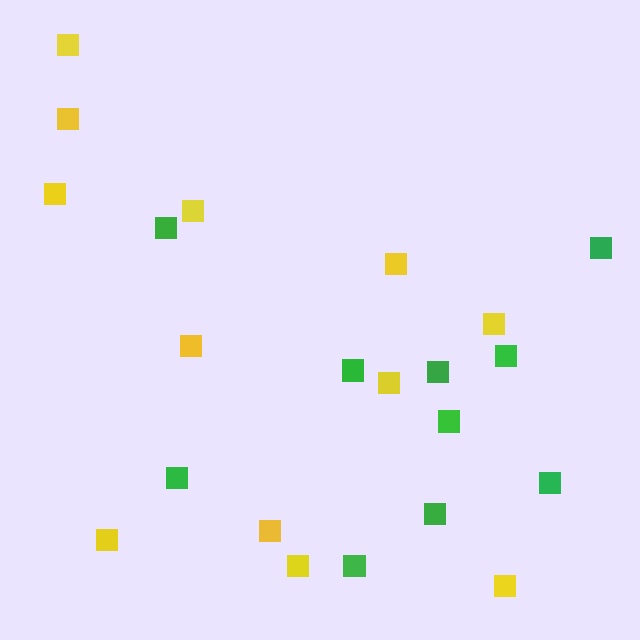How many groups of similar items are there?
There are 2 groups: one group of green squares (10) and one group of yellow squares (12).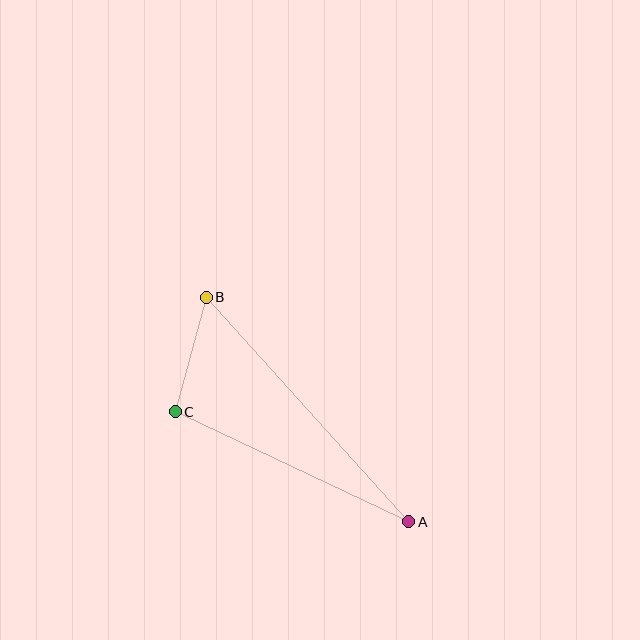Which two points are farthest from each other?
Points A and B are farthest from each other.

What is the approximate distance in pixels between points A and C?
The distance between A and C is approximately 258 pixels.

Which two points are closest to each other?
Points B and C are closest to each other.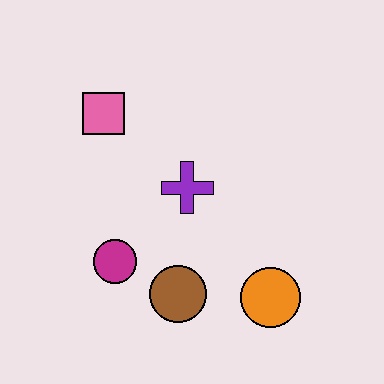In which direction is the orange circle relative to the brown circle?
The orange circle is to the right of the brown circle.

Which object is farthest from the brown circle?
The pink square is farthest from the brown circle.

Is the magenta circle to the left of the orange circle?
Yes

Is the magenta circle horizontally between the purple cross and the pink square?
Yes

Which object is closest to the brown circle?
The magenta circle is closest to the brown circle.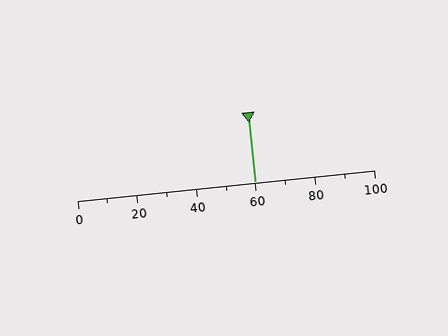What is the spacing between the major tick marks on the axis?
The major ticks are spaced 20 apart.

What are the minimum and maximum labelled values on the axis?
The axis runs from 0 to 100.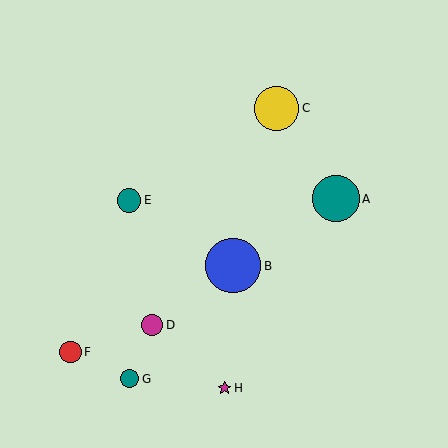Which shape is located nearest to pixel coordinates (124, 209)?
The teal circle (labeled E) at (129, 200) is nearest to that location.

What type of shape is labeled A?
Shape A is a teal circle.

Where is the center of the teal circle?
The center of the teal circle is at (129, 200).